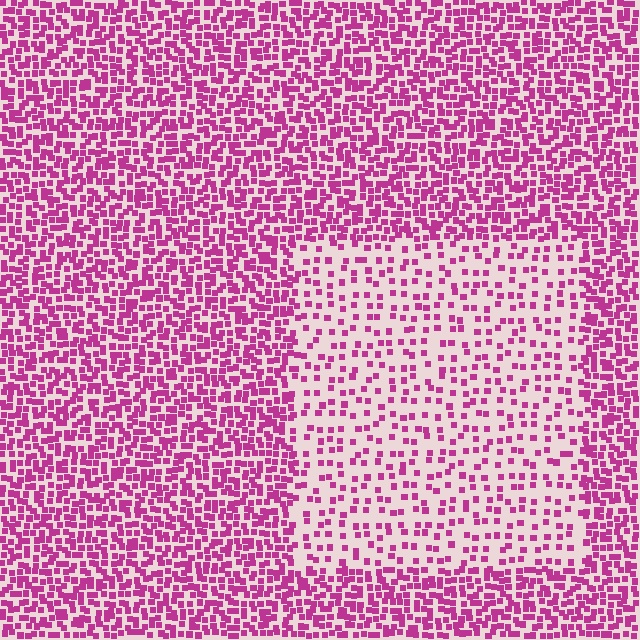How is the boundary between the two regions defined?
The boundary is defined by a change in element density (approximately 2.4x ratio). All elements are the same color, size, and shape.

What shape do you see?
I see a rectangle.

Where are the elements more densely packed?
The elements are more densely packed outside the rectangle boundary.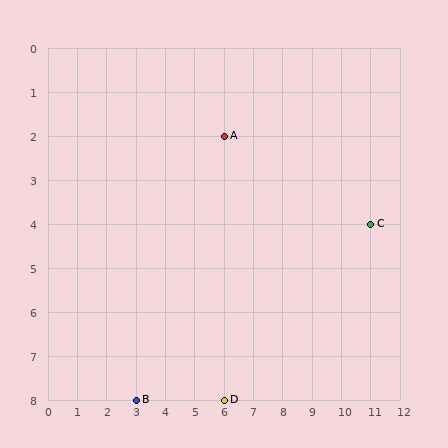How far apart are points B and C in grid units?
Points B and C are 8 columns and 4 rows apart (about 8.9 grid units diagonally).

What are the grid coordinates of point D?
Point D is at grid coordinates (6, 8).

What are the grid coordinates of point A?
Point A is at grid coordinates (6, 2).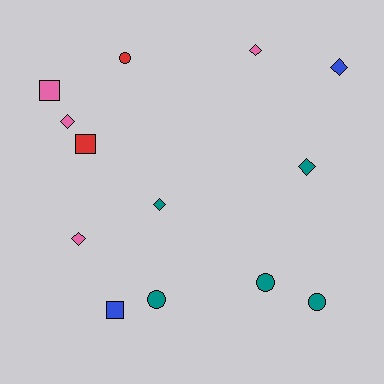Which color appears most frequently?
Teal, with 5 objects.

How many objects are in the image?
There are 13 objects.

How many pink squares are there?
There is 1 pink square.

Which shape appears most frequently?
Diamond, with 6 objects.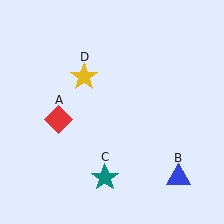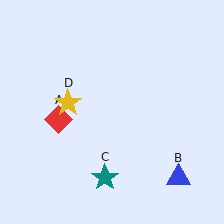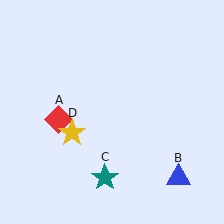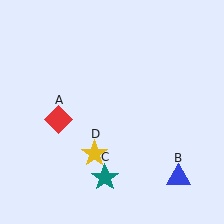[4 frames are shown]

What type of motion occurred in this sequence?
The yellow star (object D) rotated counterclockwise around the center of the scene.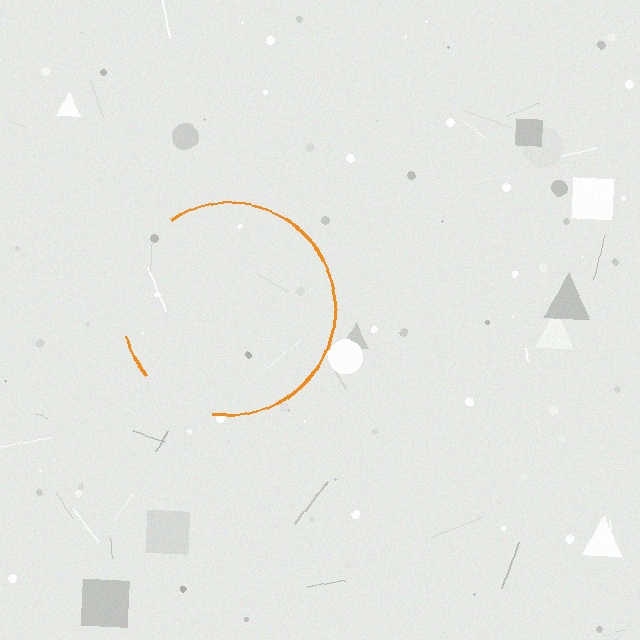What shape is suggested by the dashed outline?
The dashed outline suggests a circle.